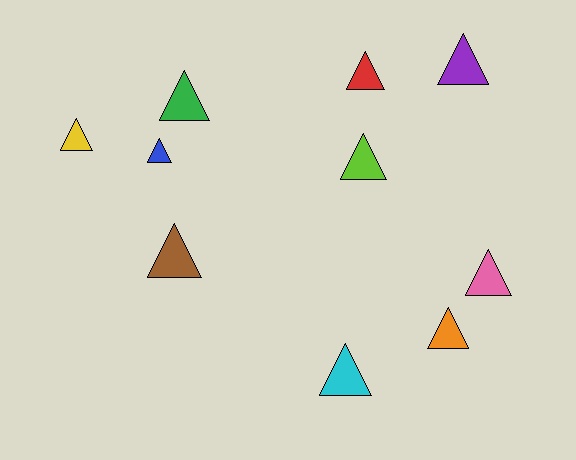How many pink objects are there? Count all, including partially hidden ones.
There is 1 pink object.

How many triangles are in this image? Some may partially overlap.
There are 10 triangles.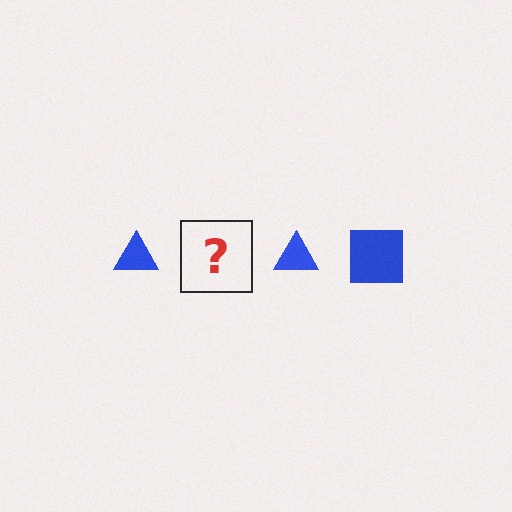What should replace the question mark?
The question mark should be replaced with a blue square.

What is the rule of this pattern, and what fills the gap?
The rule is that the pattern cycles through triangle, square shapes in blue. The gap should be filled with a blue square.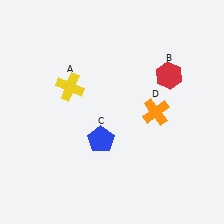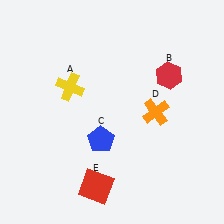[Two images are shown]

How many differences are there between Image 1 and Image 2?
There is 1 difference between the two images.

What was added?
A red square (E) was added in Image 2.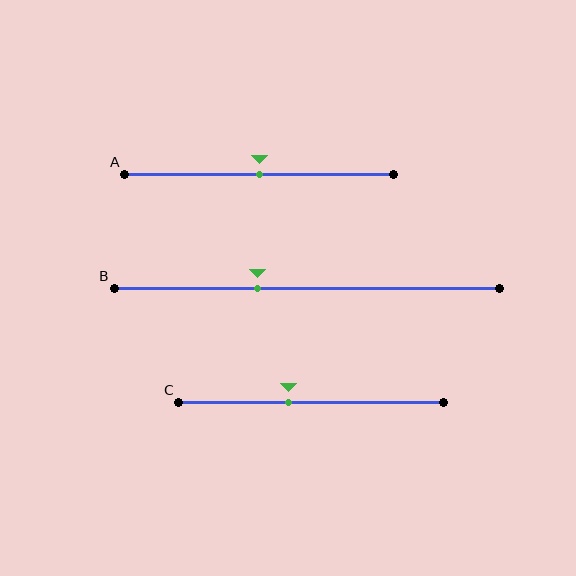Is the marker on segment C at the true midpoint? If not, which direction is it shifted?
No, the marker on segment C is shifted to the left by about 8% of the segment length.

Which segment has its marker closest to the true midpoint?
Segment A has its marker closest to the true midpoint.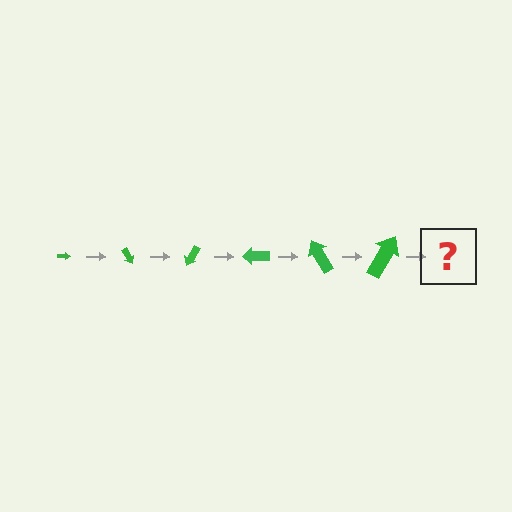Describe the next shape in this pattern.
It should be an arrow, larger than the previous one and rotated 360 degrees from the start.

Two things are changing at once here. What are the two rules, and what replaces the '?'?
The two rules are that the arrow grows larger each step and it rotates 60 degrees each step. The '?' should be an arrow, larger than the previous one and rotated 360 degrees from the start.